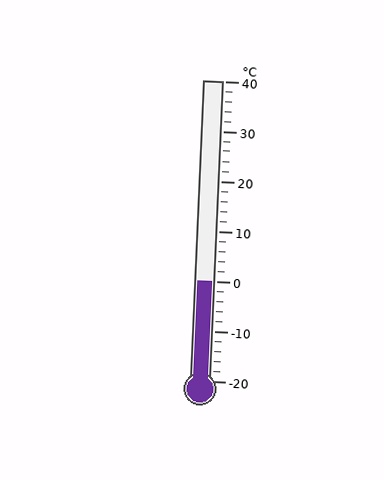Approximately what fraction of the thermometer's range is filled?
The thermometer is filled to approximately 35% of its range.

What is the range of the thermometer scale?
The thermometer scale ranges from -20°C to 40°C.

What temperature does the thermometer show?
The thermometer shows approximately 0°C.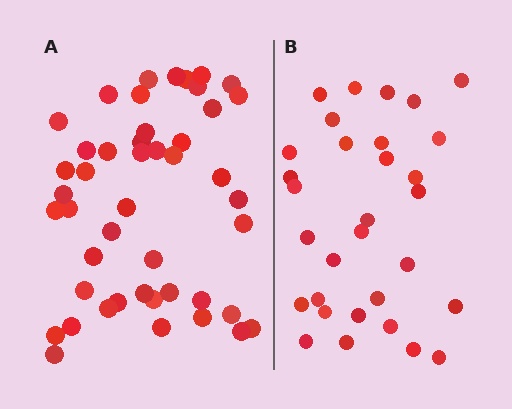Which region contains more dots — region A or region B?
Region A (the left region) has more dots.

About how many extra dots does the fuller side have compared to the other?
Region A has approximately 15 more dots than region B.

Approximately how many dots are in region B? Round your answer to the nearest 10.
About 30 dots. (The exact count is 31, which rounds to 30.)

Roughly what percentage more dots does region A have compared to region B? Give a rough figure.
About 50% more.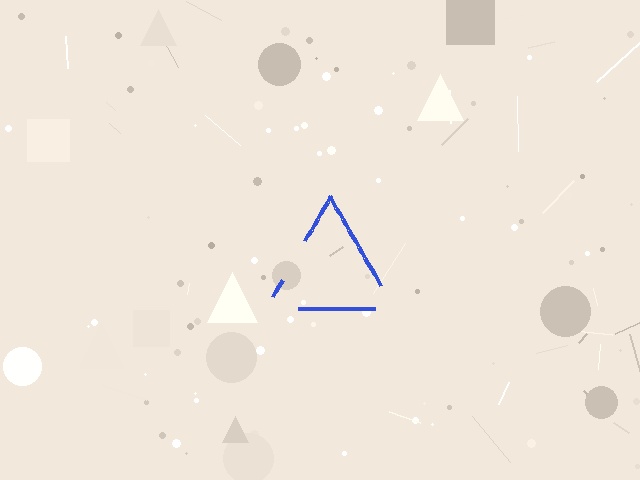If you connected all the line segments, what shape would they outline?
They would outline a triangle.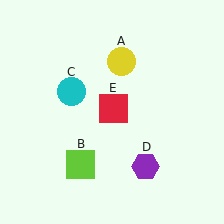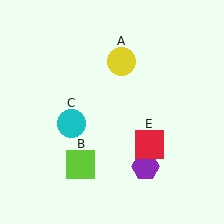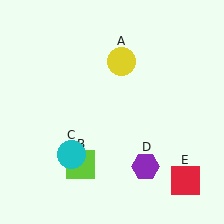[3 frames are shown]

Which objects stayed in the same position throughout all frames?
Yellow circle (object A) and lime square (object B) and purple hexagon (object D) remained stationary.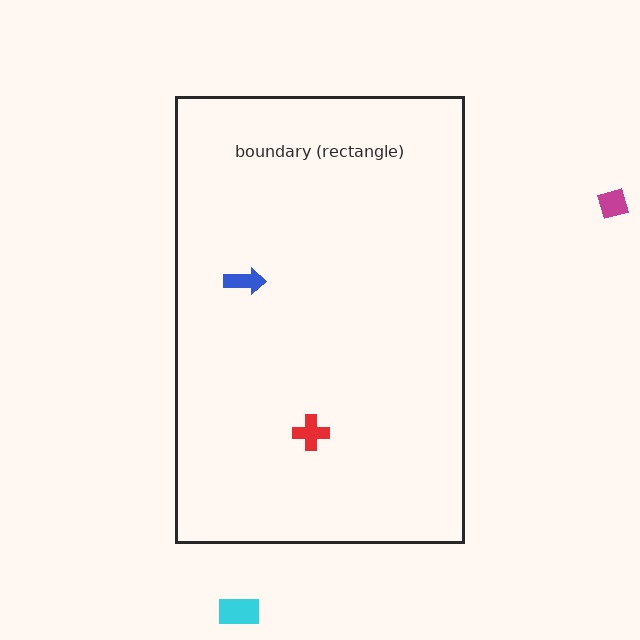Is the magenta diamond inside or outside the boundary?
Outside.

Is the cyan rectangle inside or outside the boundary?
Outside.